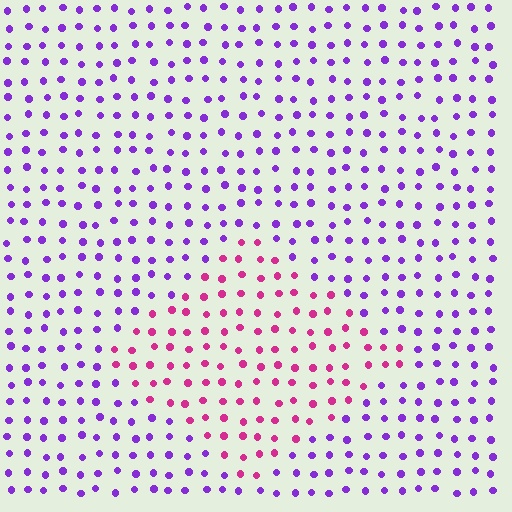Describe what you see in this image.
The image is filled with small purple elements in a uniform arrangement. A diamond-shaped region is visible where the elements are tinted to a slightly different hue, forming a subtle color boundary.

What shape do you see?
I see a diamond.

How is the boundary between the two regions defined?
The boundary is defined purely by a slight shift in hue (about 52 degrees). Spacing, size, and orientation are identical on both sides.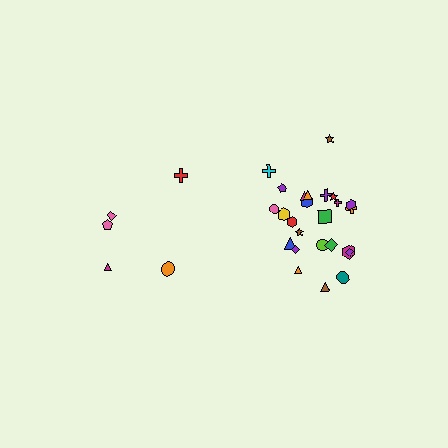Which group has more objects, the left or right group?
The right group.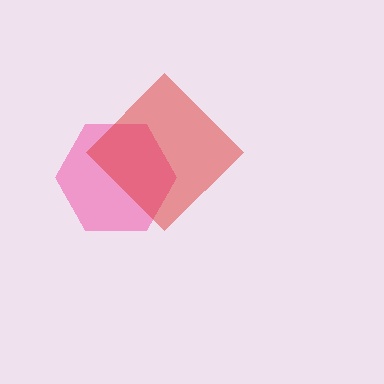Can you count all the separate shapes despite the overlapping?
Yes, there are 2 separate shapes.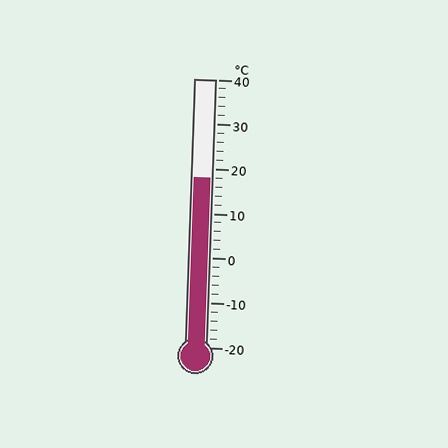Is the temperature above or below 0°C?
The temperature is above 0°C.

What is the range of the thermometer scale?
The thermometer scale ranges from -20°C to 40°C.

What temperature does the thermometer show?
The thermometer shows approximately 18°C.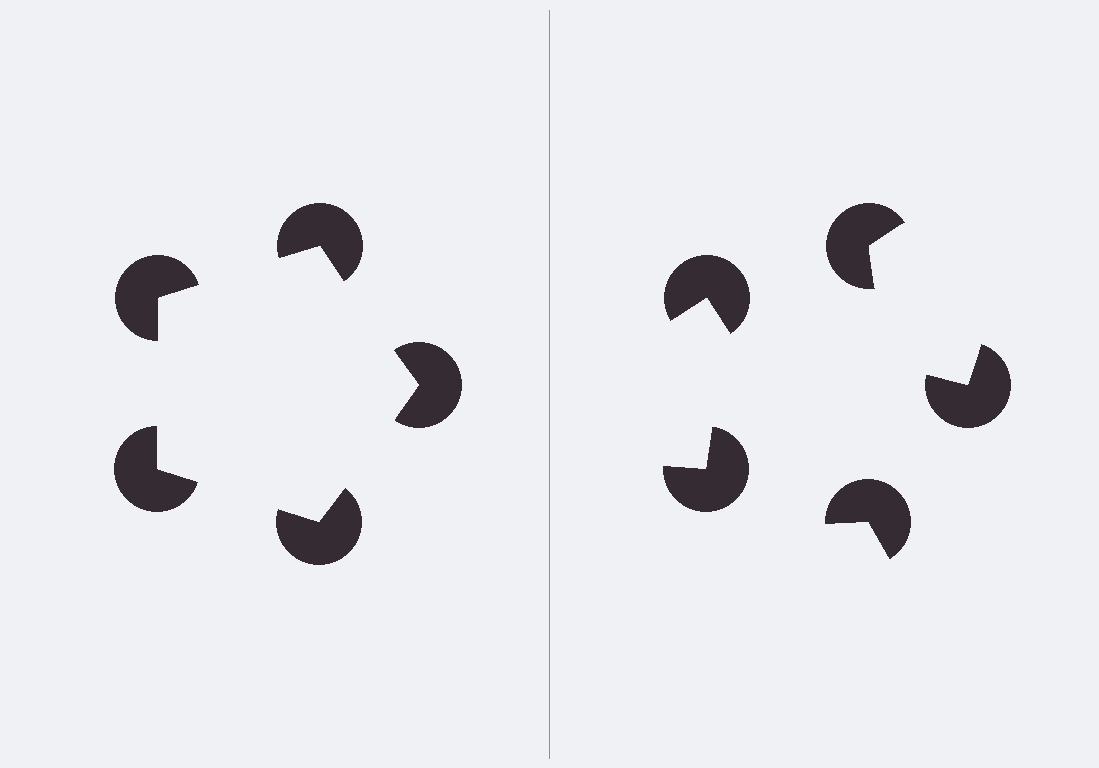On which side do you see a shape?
An illusory pentagon appears on the left side. On the right side the wedge cuts are rotated, so no coherent shape forms.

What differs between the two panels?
The pac-man discs are positioned identically on both sides; only the wedge orientations differ. On the left they align to a pentagon; on the right they are misaligned.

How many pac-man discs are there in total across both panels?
10 — 5 on each side.